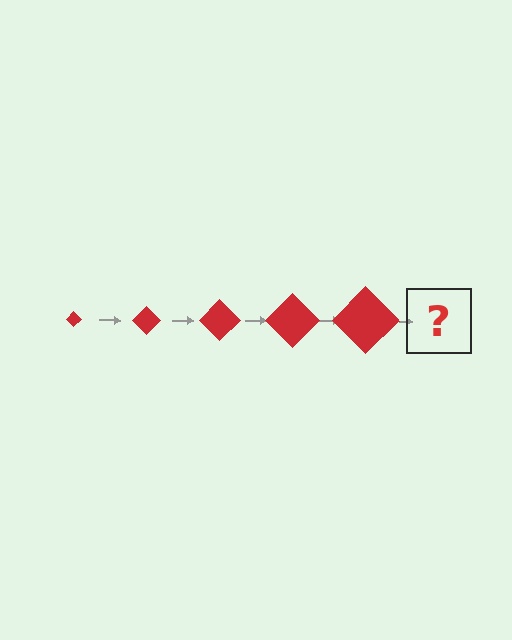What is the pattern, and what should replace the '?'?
The pattern is that the diamond gets progressively larger each step. The '?' should be a red diamond, larger than the previous one.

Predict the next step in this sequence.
The next step is a red diamond, larger than the previous one.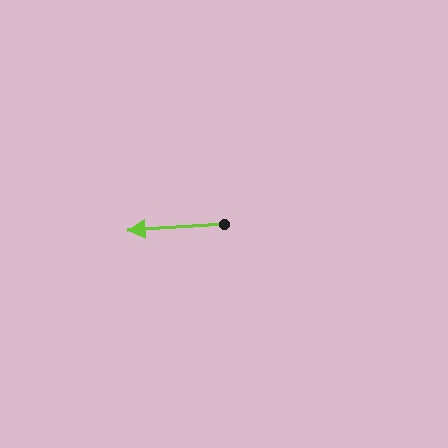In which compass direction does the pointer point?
West.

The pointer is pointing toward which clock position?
Roughly 9 o'clock.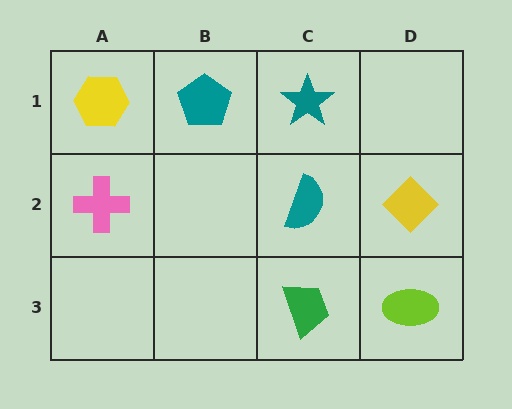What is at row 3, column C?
A green trapezoid.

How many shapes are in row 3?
2 shapes.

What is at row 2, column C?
A teal semicircle.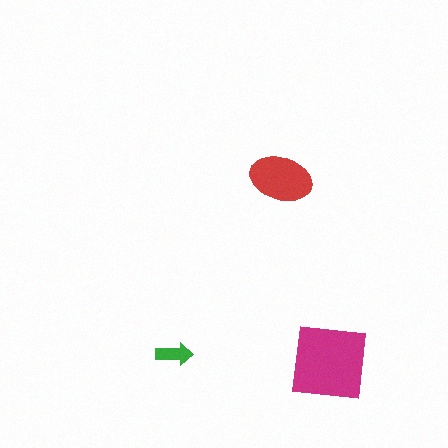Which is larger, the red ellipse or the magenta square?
The magenta square.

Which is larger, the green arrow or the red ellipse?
The red ellipse.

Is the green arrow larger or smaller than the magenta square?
Smaller.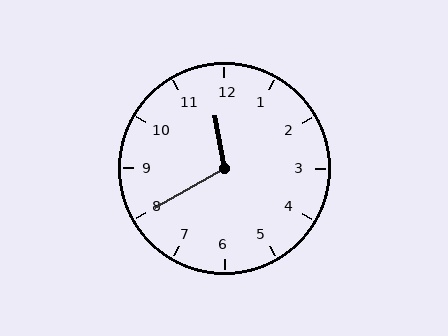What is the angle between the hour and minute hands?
Approximately 110 degrees.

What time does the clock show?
11:40.